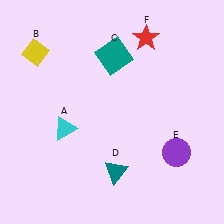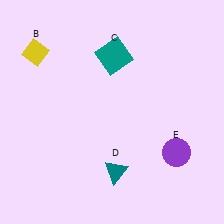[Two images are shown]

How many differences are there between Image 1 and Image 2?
There are 2 differences between the two images.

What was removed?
The cyan triangle (A), the red star (F) were removed in Image 2.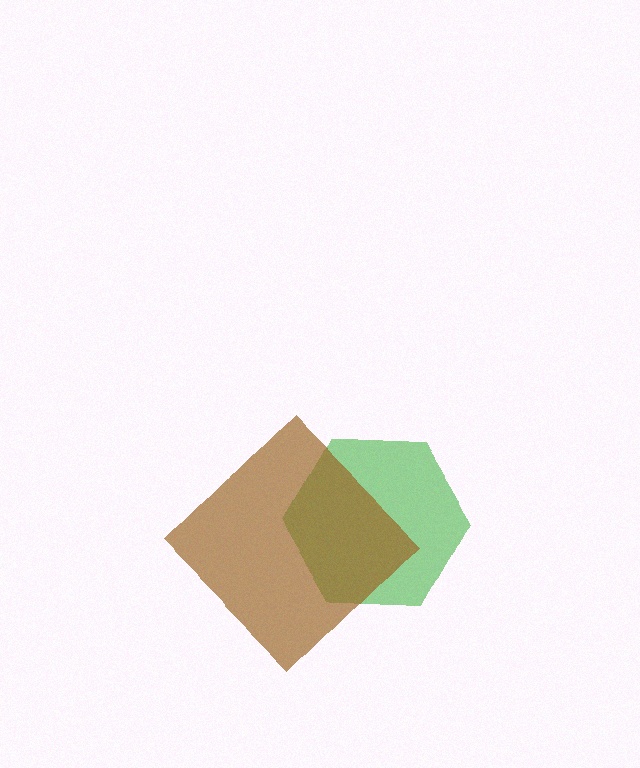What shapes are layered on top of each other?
The layered shapes are: a green hexagon, a brown diamond.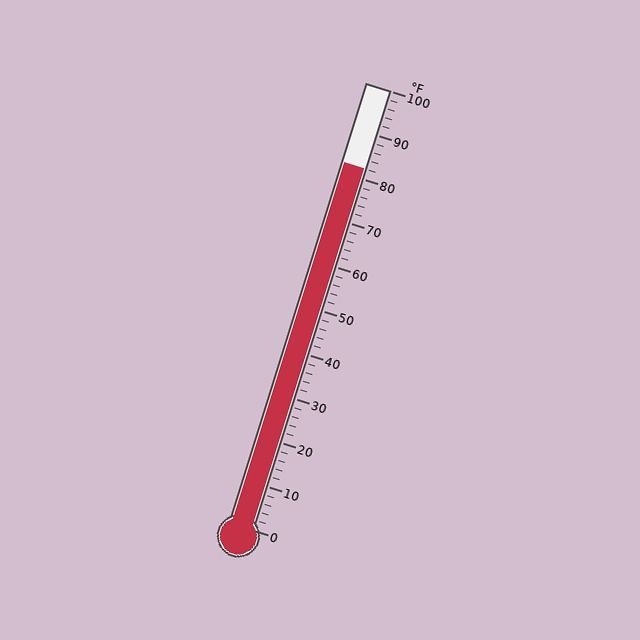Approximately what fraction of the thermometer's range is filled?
The thermometer is filled to approximately 80% of its range.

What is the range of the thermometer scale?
The thermometer scale ranges from 0°F to 100°F.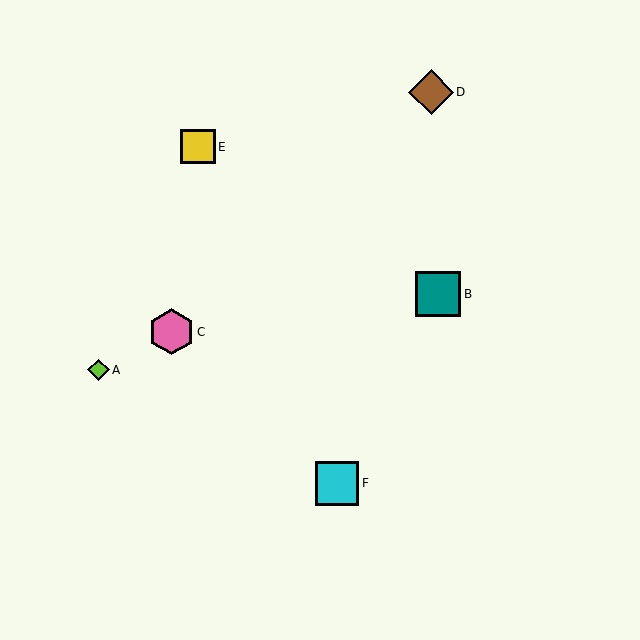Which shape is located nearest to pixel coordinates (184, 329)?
The pink hexagon (labeled C) at (172, 332) is nearest to that location.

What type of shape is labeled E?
Shape E is a yellow square.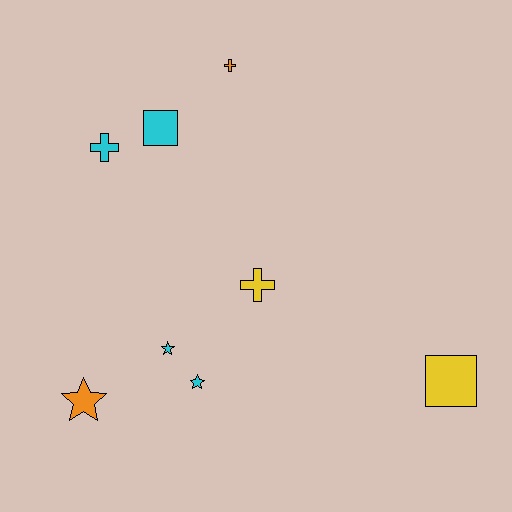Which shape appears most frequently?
Cross, with 3 objects.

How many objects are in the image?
There are 8 objects.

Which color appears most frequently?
Cyan, with 4 objects.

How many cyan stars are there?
There are 2 cyan stars.